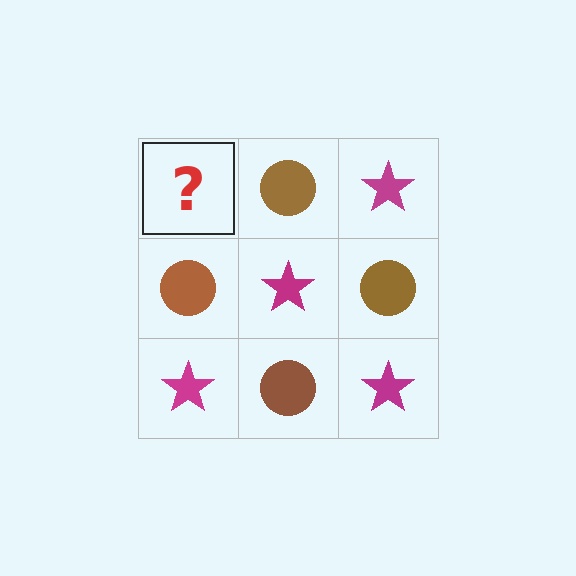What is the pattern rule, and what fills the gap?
The rule is that it alternates magenta star and brown circle in a checkerboard pattern. The gap should be filled with a magenta star.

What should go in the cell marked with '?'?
The missing cell should contain a magenta star.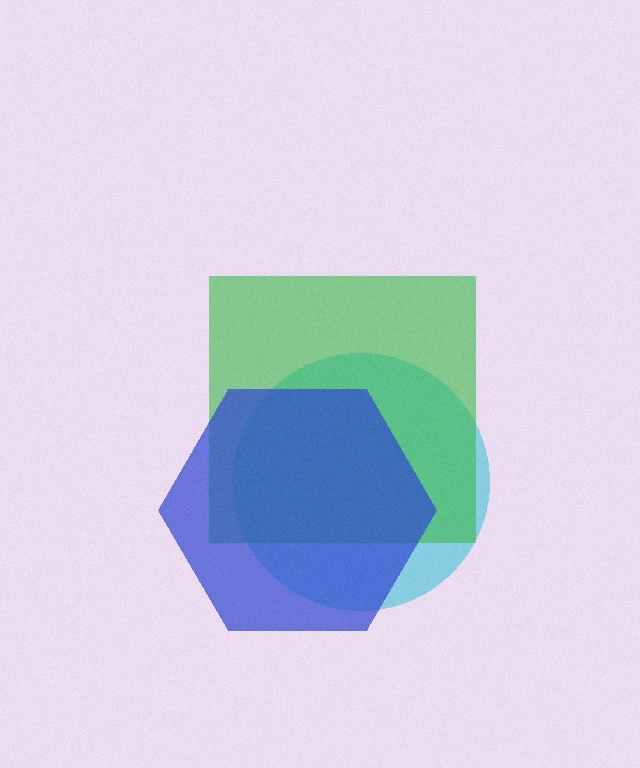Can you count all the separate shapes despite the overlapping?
Yes, there are 3 separate shapes.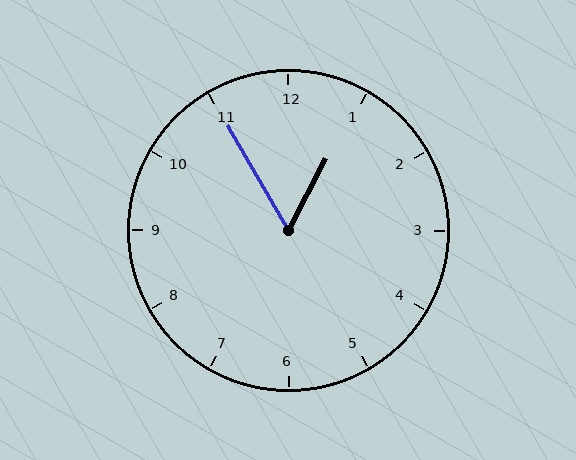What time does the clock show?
12:55.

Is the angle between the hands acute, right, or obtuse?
It is acute.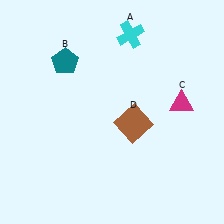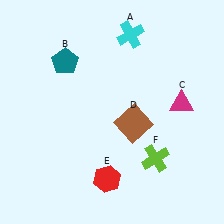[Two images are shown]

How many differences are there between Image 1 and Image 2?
There are 2 differences between the two images.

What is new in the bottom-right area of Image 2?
A lime cross (F) was added in the bottom-right area of Image 2.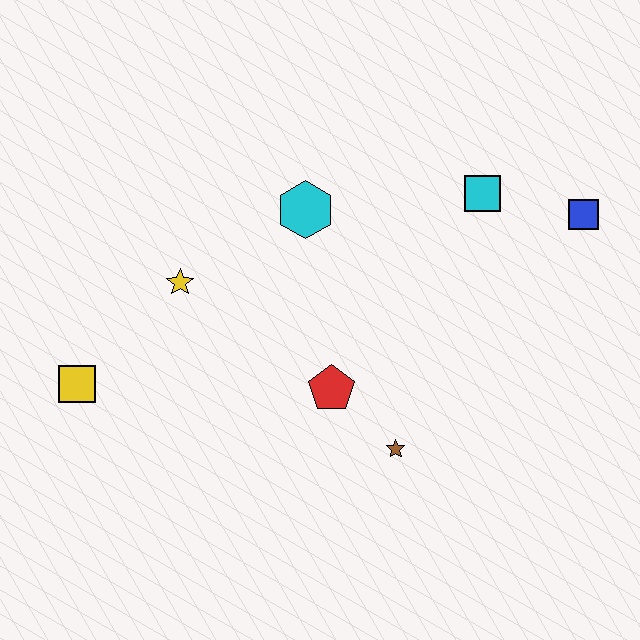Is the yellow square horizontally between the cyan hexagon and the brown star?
No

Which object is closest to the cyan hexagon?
The yellow star is closest to the cyan hexagon.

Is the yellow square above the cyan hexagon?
No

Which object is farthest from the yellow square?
The blue square is farthest from the yellow square.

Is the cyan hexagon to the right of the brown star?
No